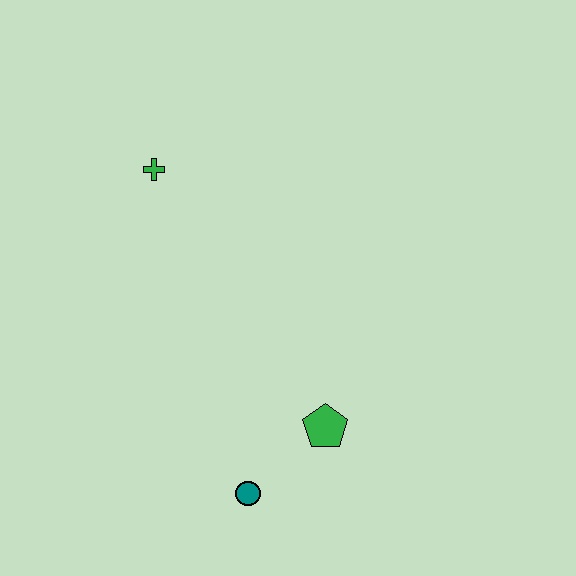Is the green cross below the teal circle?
No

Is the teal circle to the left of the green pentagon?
Yes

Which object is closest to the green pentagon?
The teal circle is closest to the green pentagon.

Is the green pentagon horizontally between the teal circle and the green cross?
No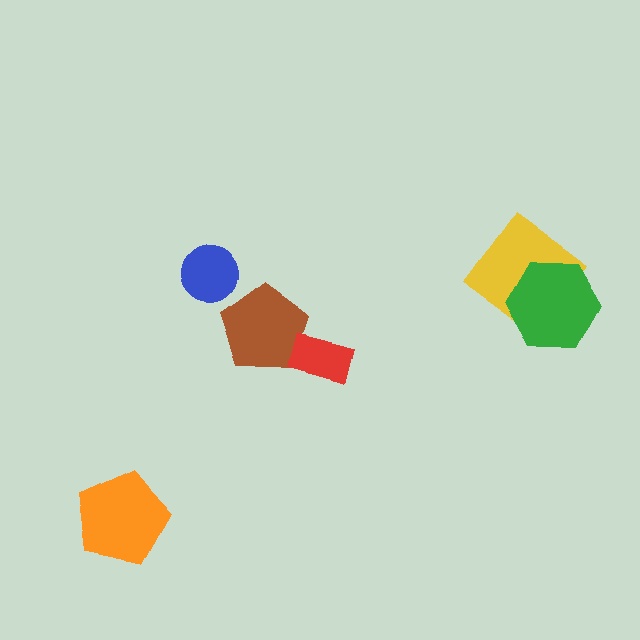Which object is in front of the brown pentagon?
The red rectangle is in front of the brown pentagon.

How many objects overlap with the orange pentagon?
0 objects overlap with the orange pentagon.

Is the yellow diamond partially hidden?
Yes, it is partially covered by another shape.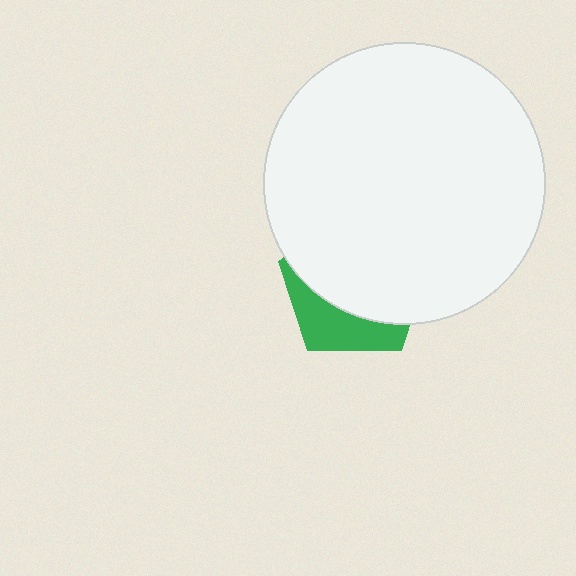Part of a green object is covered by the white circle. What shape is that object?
It is a pentagon.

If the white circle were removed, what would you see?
You would see the complete green pentagon.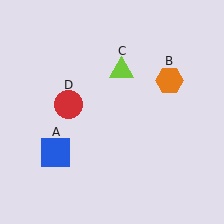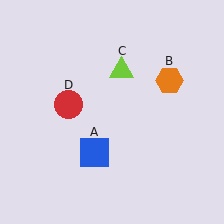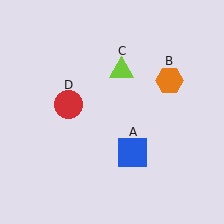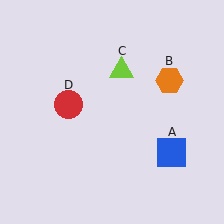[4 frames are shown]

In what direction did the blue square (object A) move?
The blue square (object A) moved right.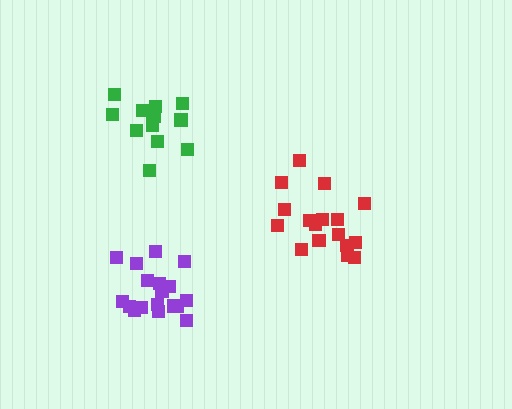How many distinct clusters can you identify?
There are 3 distinct clusters.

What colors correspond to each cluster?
The clusters are colored: red, purple, green.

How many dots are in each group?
Group 1: 17 dots, Group 2: 18 dots, Group 3: 14 dots (49 total).